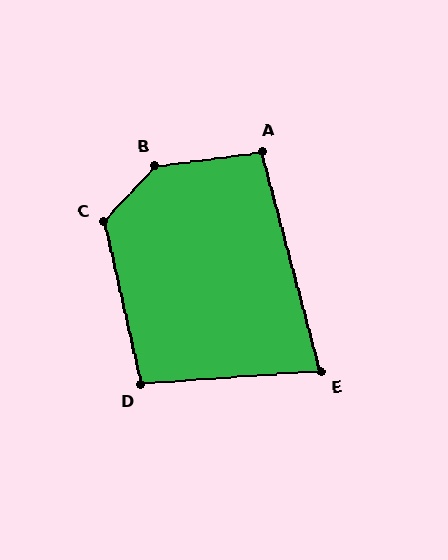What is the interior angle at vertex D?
Approximately 99 degrees (obtuse).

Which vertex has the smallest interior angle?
E, at approximately 79 degrees.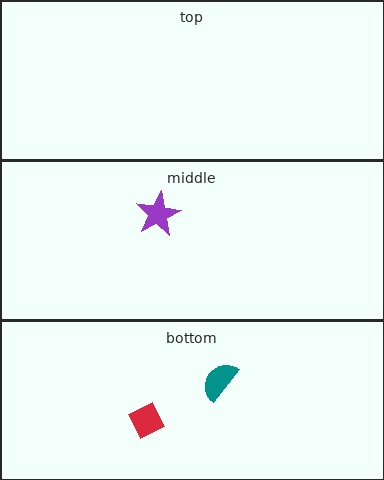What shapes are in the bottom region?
The teal semicircle, the red diamond.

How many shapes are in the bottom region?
2.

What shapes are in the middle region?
The purple star.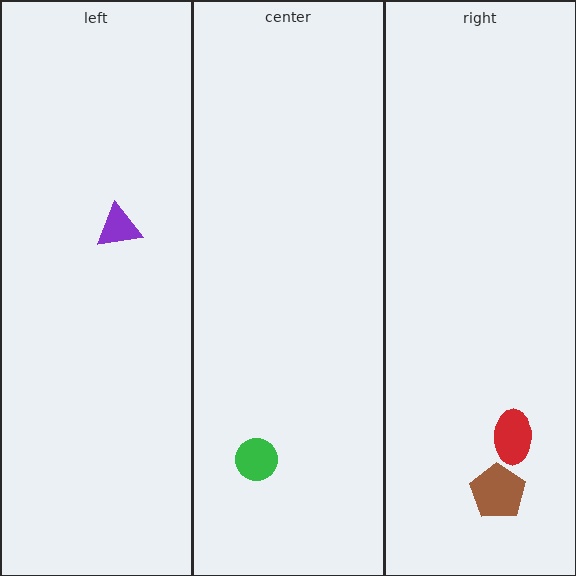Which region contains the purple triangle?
The left region.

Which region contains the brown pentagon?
The right region.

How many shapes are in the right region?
2.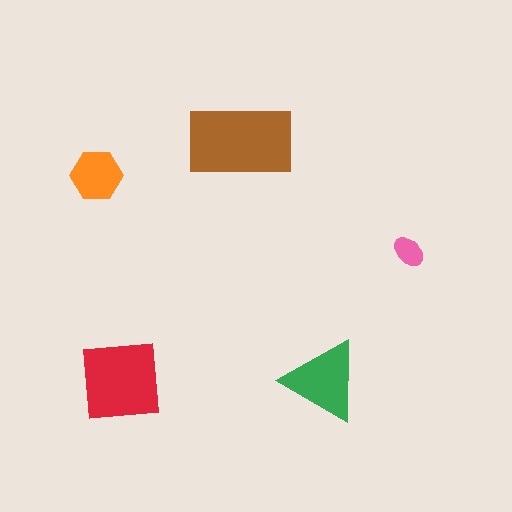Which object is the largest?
The brown rectangle.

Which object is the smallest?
The pink ellipse.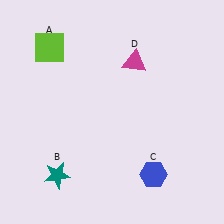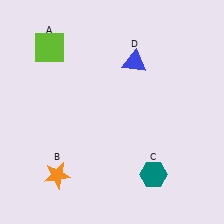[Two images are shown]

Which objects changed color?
B changed from teal to orange. C changed from blue to teal. D changed from magenta to blue.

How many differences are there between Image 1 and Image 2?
There are 3 differences between the two images.